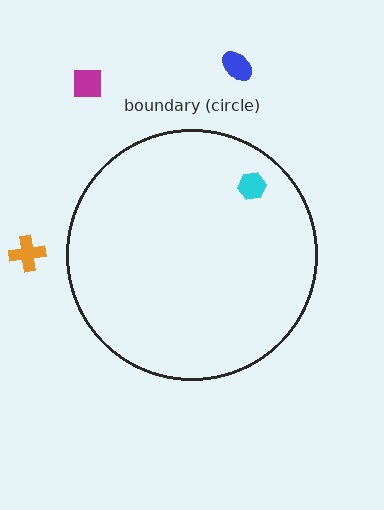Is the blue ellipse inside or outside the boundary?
Outside.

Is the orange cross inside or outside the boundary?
Outside.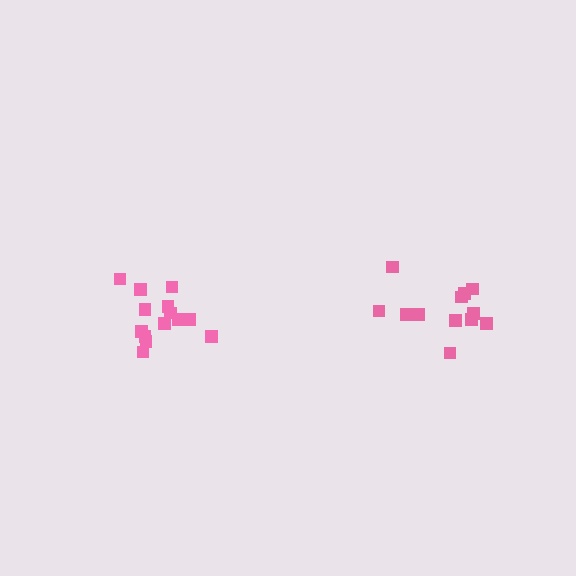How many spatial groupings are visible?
There are 2 spatial groupings.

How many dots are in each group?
Group 1: 14 dots, Group 2: 12 dots (26 total).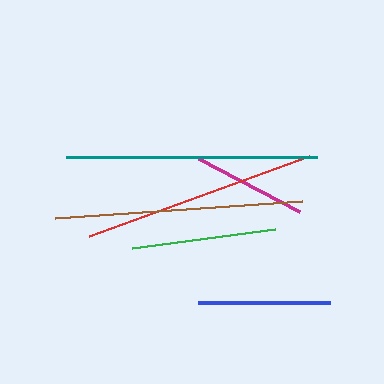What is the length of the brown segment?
The brown segment is approximately 247 pixels long.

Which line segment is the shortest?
The magenta line is the shortest at approximately 114 pixels.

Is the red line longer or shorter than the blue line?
The red line is longer than the blue line.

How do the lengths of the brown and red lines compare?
The brown and red lines are approximately the same length.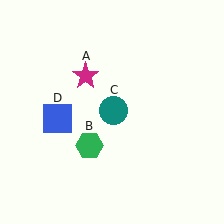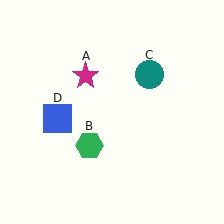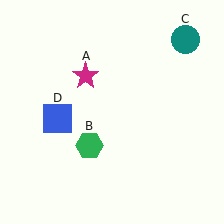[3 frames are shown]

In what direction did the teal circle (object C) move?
The teal circle (object C) moved up and to the right.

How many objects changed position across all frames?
1 object changed position: teal circle (object C).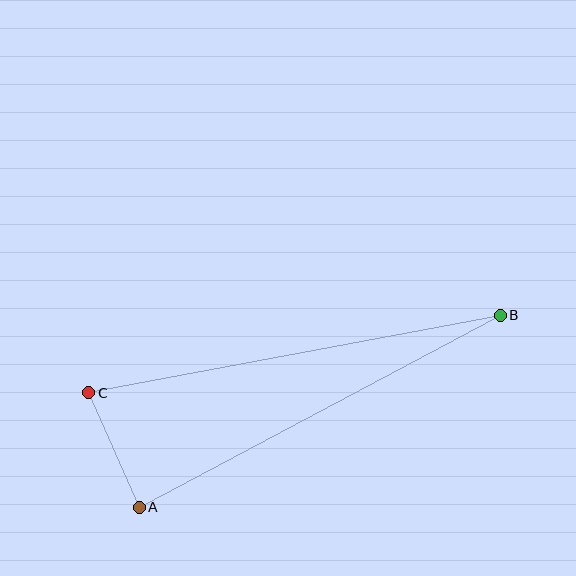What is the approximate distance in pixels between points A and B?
The distance between A and B is approximately 409 pixels.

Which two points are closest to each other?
Points A and C are closest to each other.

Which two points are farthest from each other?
Points B and C are farthest from each other.